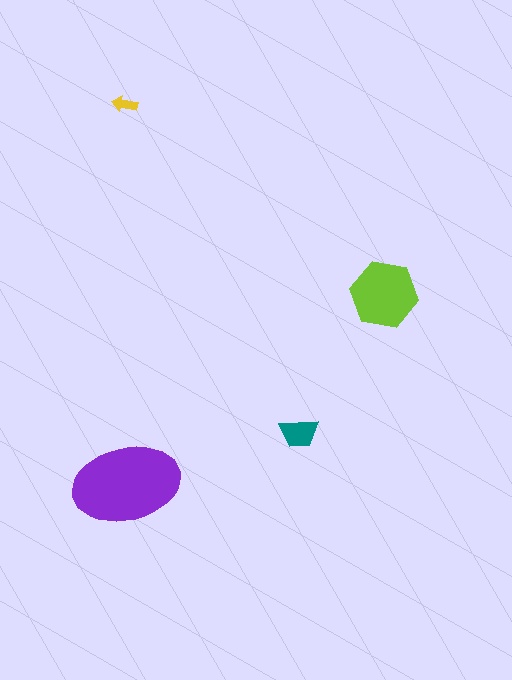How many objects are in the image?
There are 4 objects in the image.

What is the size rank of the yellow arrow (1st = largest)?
4th.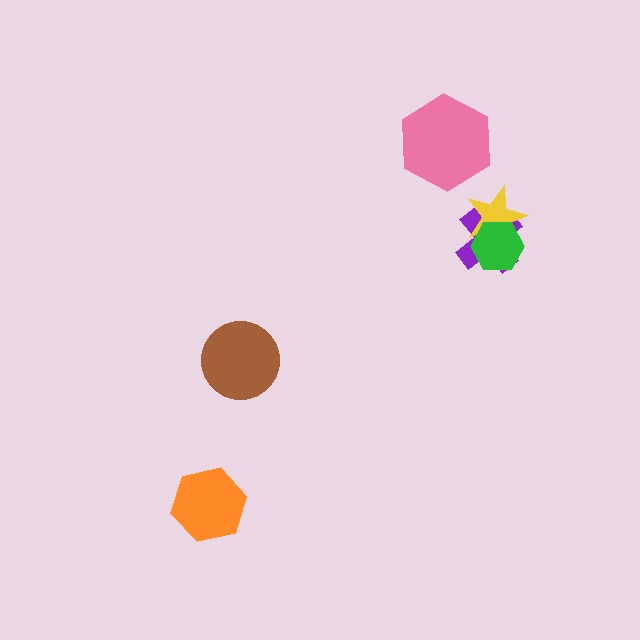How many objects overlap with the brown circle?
0 objects overlap with the brown circle.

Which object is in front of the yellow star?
The green hexagon is in front of the yellow star.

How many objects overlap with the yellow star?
2 objects overlap with the yellow star.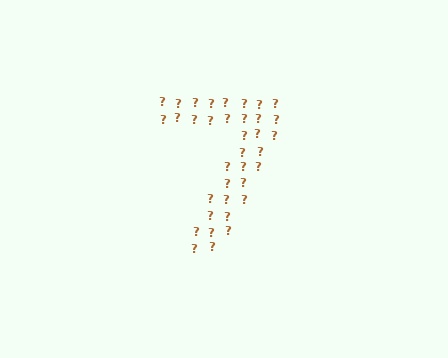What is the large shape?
The large shape is the digit 7.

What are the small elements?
The small elements are question marks.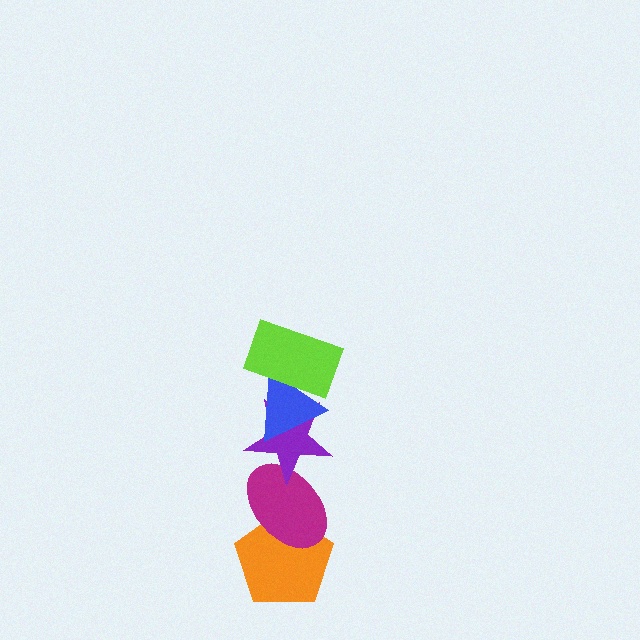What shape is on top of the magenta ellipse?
The purple star is on top of the magenta ellipse.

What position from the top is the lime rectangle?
The lime rectangle is 1st from the top.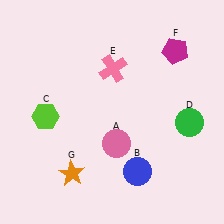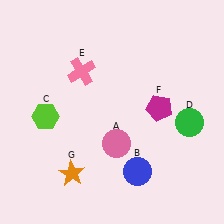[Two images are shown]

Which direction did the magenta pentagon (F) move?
The magenta pentagon (F) moved down.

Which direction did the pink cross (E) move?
The pink cross (E) moved left.